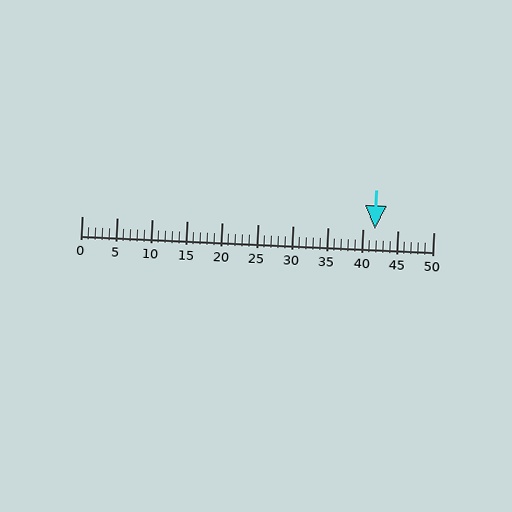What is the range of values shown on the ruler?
The ruler shows values from 0 to 50.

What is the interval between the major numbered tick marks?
The major tick marks are spaced 5 units apart.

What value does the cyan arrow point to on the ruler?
The cyan arrow points to approximately 42.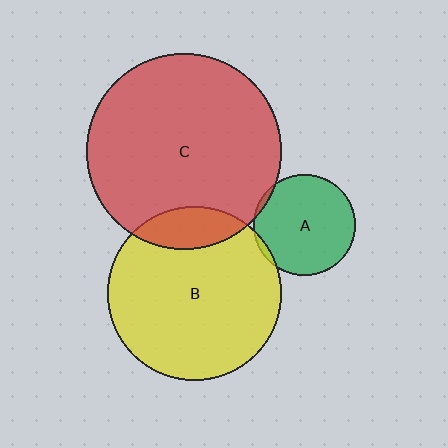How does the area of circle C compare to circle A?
Approximately 3.7 times.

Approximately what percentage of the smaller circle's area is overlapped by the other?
Approximately 15%.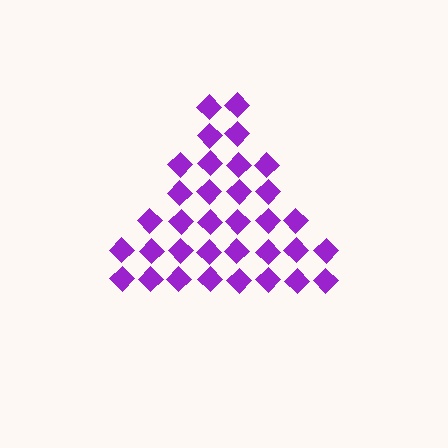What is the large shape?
The large shape is a triangle.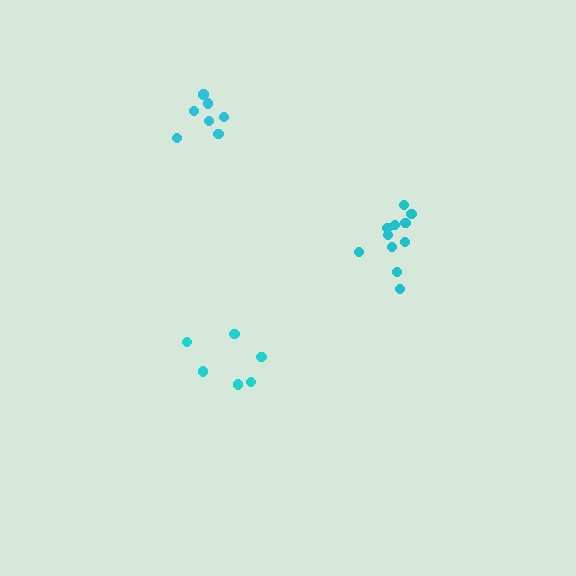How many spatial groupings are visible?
There are 3 spatial groupings.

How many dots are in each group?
Group 1: 11 dots, Group 2: 6 dots, Group 3: 7 dots (24 total).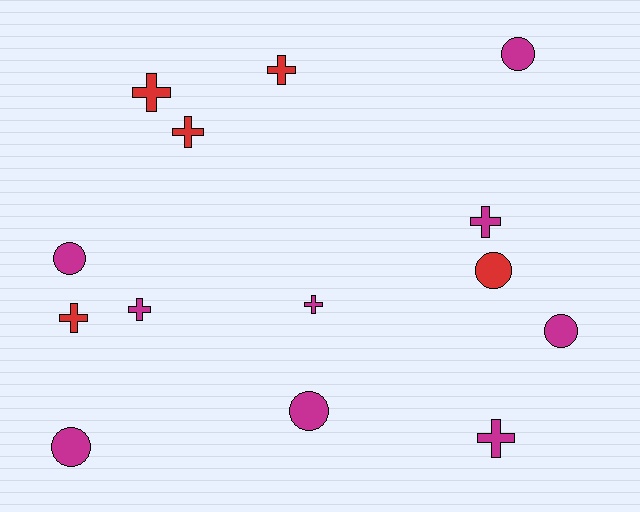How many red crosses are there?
There are 4 red crosses.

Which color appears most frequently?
Magenta, with 9 objects.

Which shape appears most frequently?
Cross, with 8 objects.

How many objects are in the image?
There are 14 objects.